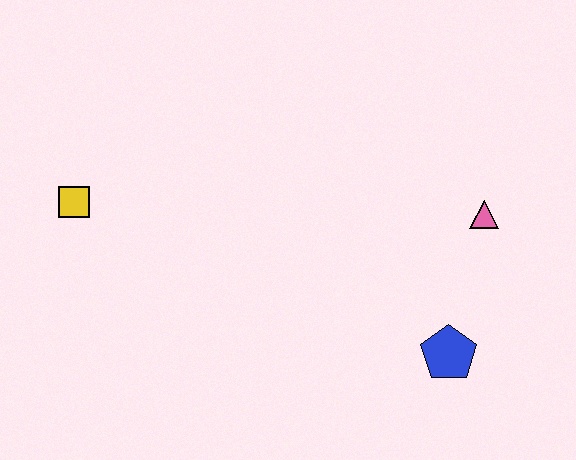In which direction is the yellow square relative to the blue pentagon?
The yellow square is to the left of the blue pentagon.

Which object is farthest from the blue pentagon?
The yellow square is farthest from the blue pentagon.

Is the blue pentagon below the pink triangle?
Yes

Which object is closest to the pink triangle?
The blue pentagon is closest to the pink triangle.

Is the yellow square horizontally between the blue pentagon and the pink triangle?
No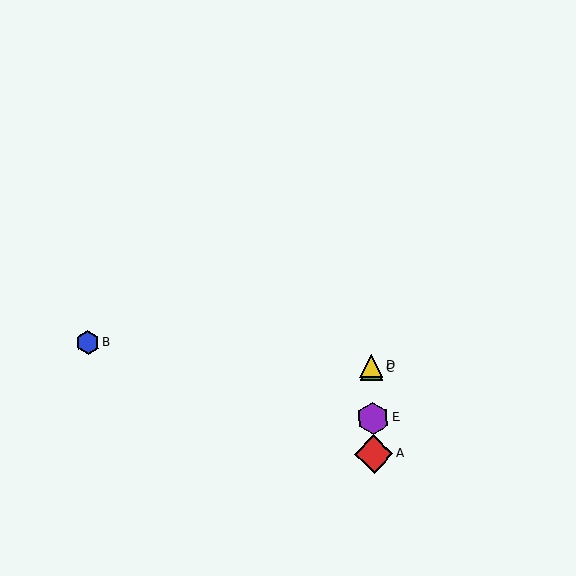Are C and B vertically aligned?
No, C is at x≈372 and B is at x≈88.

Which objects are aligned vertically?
Objects A, C, D, E are aligned vertically.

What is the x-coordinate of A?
Object A is at x≈374.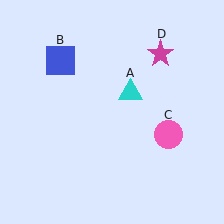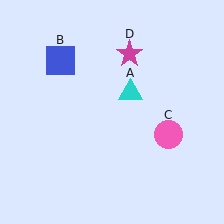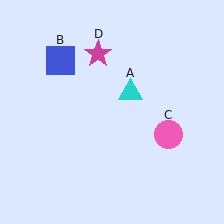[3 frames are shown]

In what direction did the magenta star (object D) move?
The magenta star (object D) moved left.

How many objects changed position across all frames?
1 object changed position: magenta star (object D).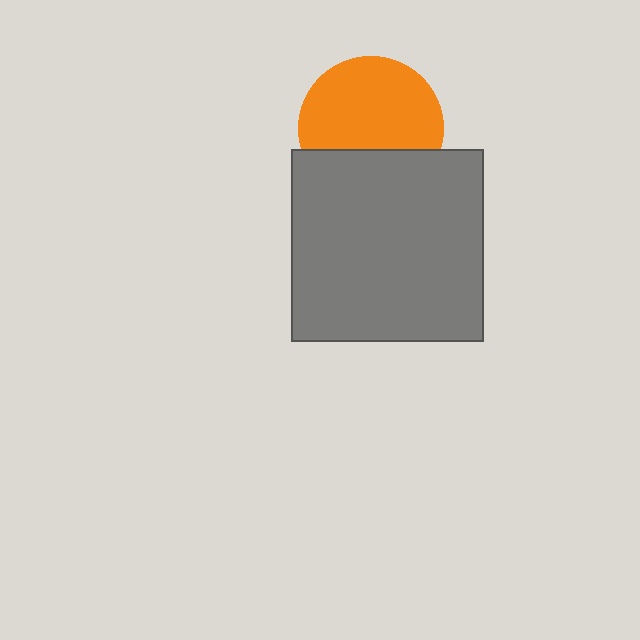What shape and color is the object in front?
The object in front is a gray square.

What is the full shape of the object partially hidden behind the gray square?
The partially hidden object is an orange circle.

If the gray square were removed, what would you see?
You would see the complete orange circle.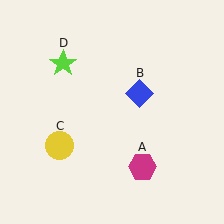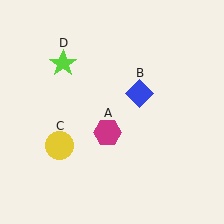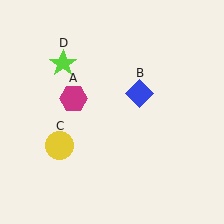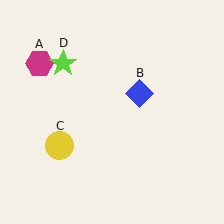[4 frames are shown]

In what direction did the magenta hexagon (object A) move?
The magenta hexagon (object A) moved up and to the left.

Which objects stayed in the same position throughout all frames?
Blue diamond (object B) and yellow circle (object C) and lime star (object D) remained stationary.